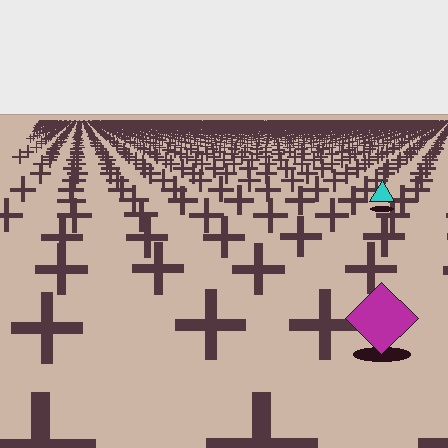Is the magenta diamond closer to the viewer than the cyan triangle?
Yes. The magenta diamond is closer — you can tell from the texture gradient: the ground texture is coarser near it.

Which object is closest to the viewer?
The magenta diamond is closest. The texture marks near it are larger and more spread out.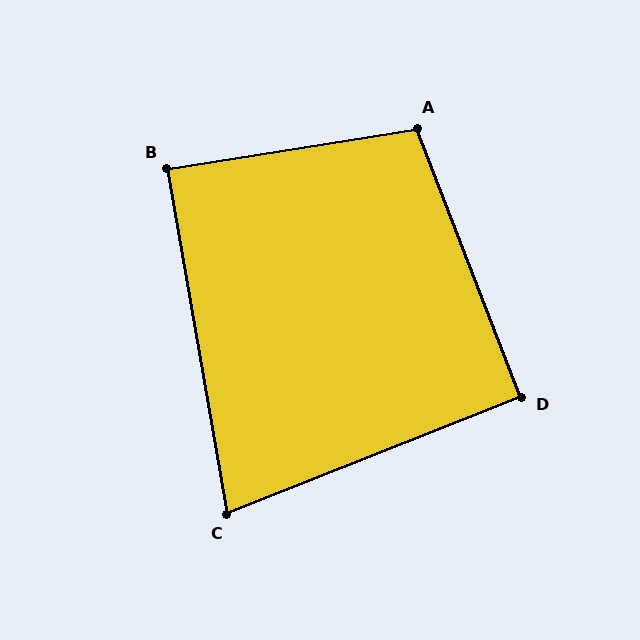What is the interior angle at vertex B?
Approximately 89 degrees (approximately right).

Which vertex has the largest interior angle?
A, at approximately 102 degrees.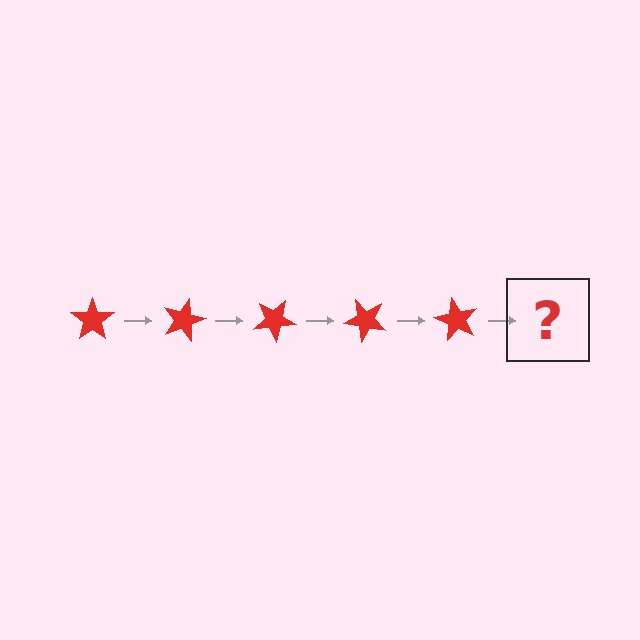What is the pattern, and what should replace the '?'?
The pattern is that the star rotates 15 degrees each step. The '?' should be a red star rotated 75 degrees.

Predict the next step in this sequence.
The next step is a red star rotated 75 degrees.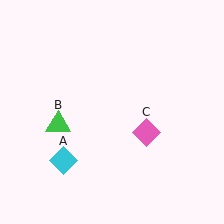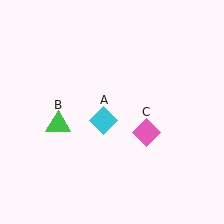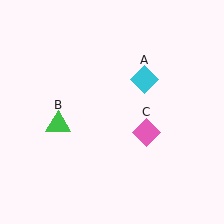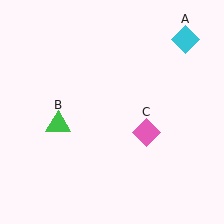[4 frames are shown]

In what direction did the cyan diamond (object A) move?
The cyan diamond (object A) moved up and to the right.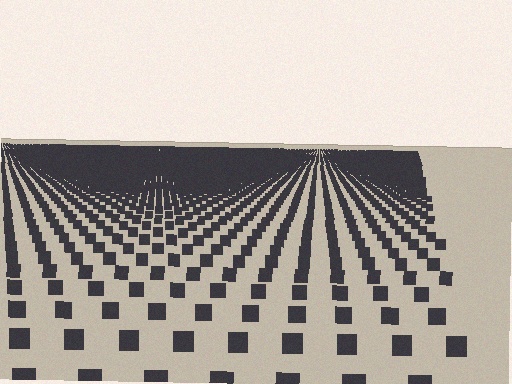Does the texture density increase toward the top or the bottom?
Density increases toward the top.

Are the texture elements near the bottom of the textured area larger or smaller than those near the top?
Larger. Near the bottom, elements are closer to the viewer and appear at a bigger on-screen size.